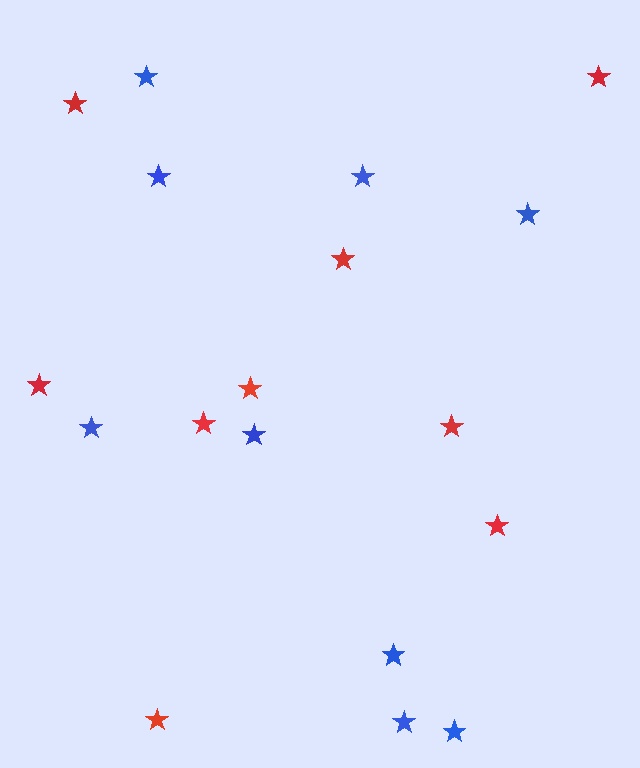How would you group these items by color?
There are 2 groups: one group of red stars (9) and one group of blue stars (9).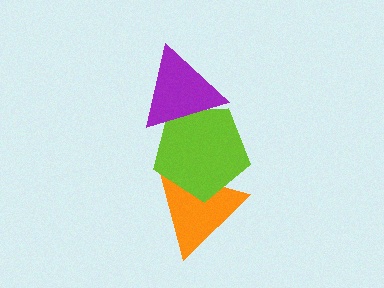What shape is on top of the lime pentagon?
The purple triangle is on top of the lime pentagon.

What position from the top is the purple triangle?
The purple triangle is 1st from the top.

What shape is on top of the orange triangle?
The lime pentagon is on top of the orange triangle.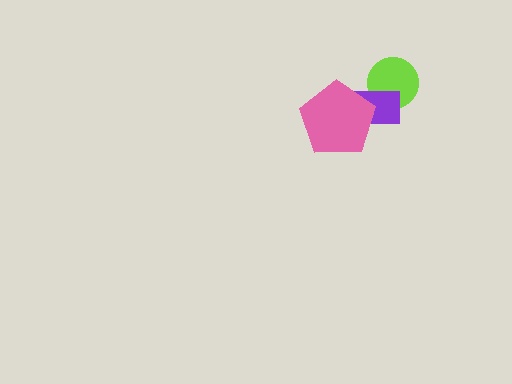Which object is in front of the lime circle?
The purple rectangle is in front of the lime circle.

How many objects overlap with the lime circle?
1 object overlaps with the lime circle.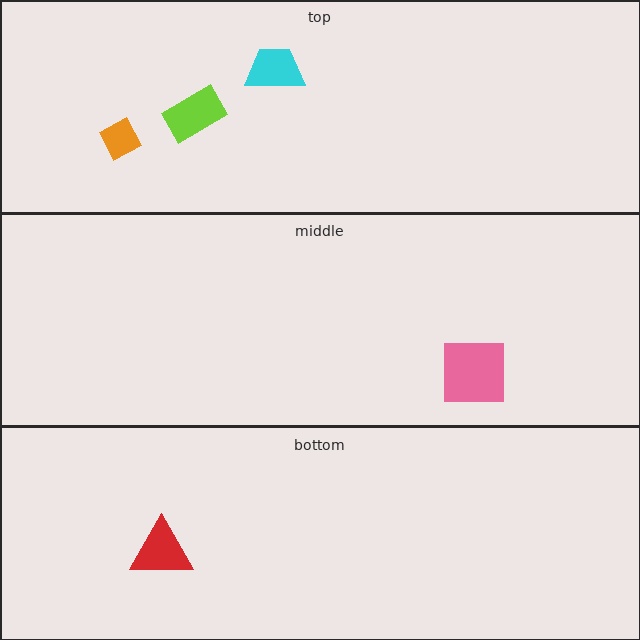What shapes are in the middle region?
The pink square.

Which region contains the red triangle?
The bottom region.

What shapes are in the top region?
The cyan trapezoid, the orange diamond, the lime rectangle.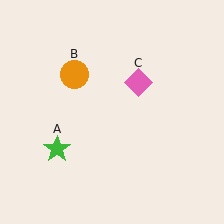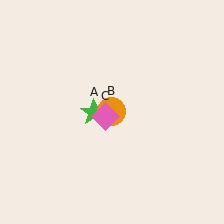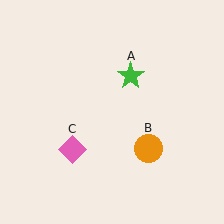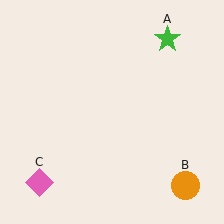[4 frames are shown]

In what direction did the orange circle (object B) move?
The orange circle (object B) moved down and to the right.